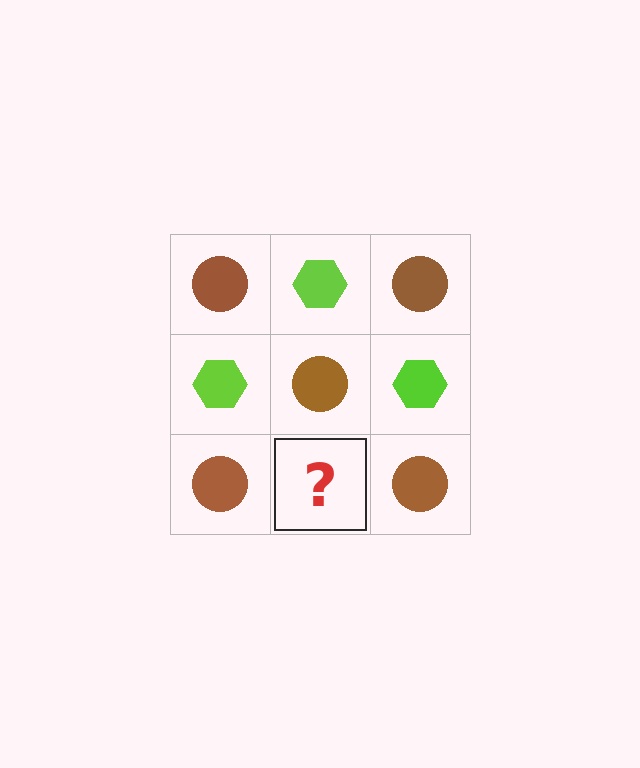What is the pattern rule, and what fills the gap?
The rule is that it alternates brown circle and lime hexagon in a checkerboard pattern. The gap should be filled with a lime hexagon.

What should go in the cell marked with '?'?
The missing cell should contain a lime hexagon.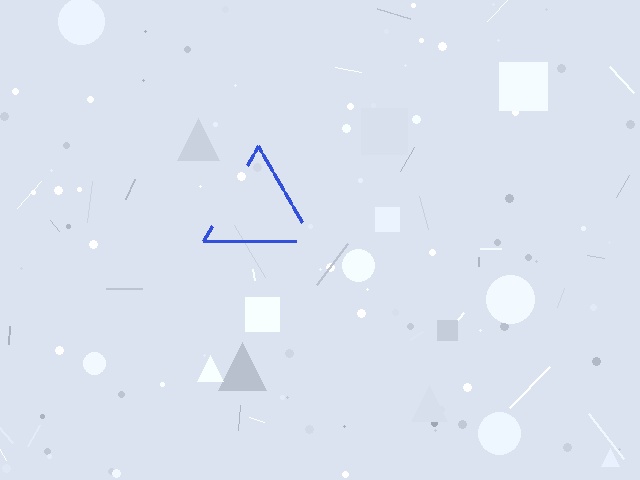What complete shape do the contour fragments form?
The contour fragments form a triangle.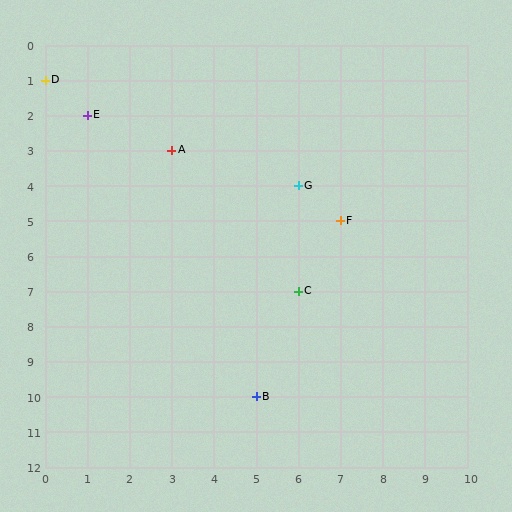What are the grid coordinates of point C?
Point C is at grid coordinates (6, 7).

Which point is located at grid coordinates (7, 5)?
Point F is at (7, 5).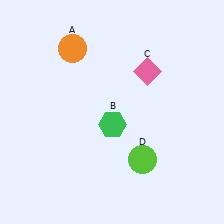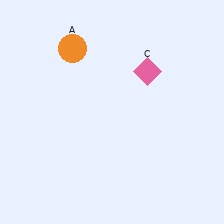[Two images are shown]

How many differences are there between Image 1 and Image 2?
There are 2 differences between the two images.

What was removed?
The green hexagon (B), the lime circle (D) were removed in Image 2.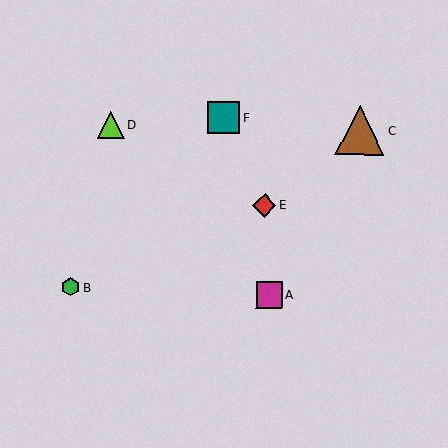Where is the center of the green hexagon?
The center of the green hexagon is at (70, 287).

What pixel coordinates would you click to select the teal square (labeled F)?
Click at (223, 117) to select the teal square F.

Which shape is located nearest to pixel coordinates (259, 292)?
The magenta square (labeled A) at (269, 295) is nearest to that location.